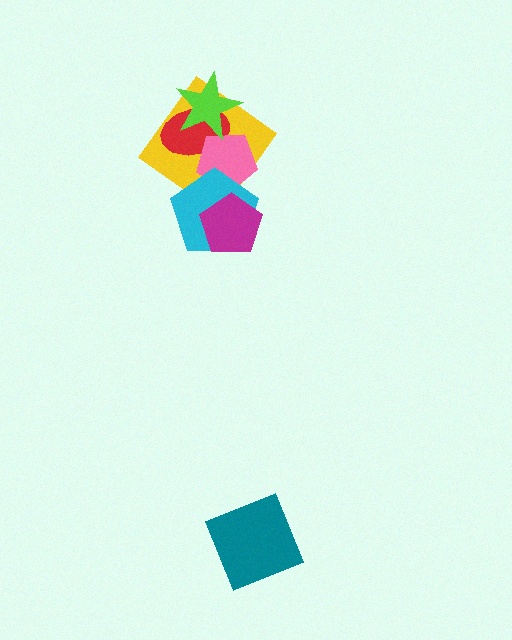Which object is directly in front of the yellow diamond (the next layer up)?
The red ellipse is directly in front of the yellow diamond.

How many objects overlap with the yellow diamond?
4 objects overlap with the yellow diamond.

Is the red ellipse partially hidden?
Yes, it is partially covered by another shape.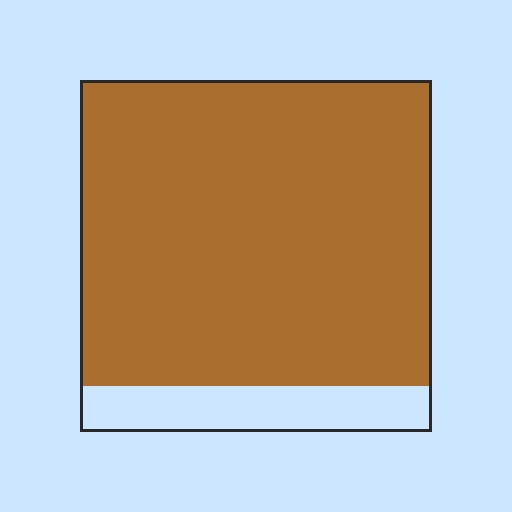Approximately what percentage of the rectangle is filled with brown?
Approximately 85%.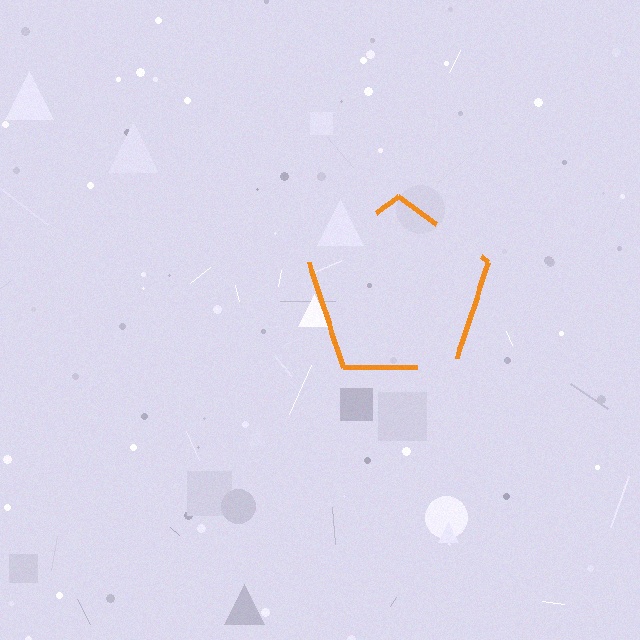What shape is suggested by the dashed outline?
The dashed outline suggests a pentagon.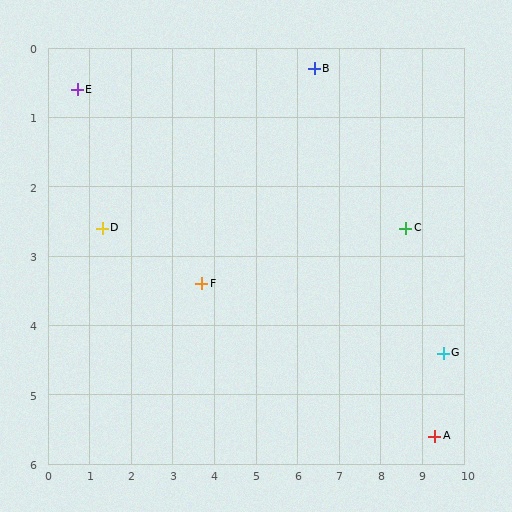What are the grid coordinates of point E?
Point E is at approximately (0.7, 0.6).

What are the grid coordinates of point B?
Point B is at approximately (6.4, 0.3).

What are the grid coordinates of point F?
Point F is at approximately (3.7, 3.4).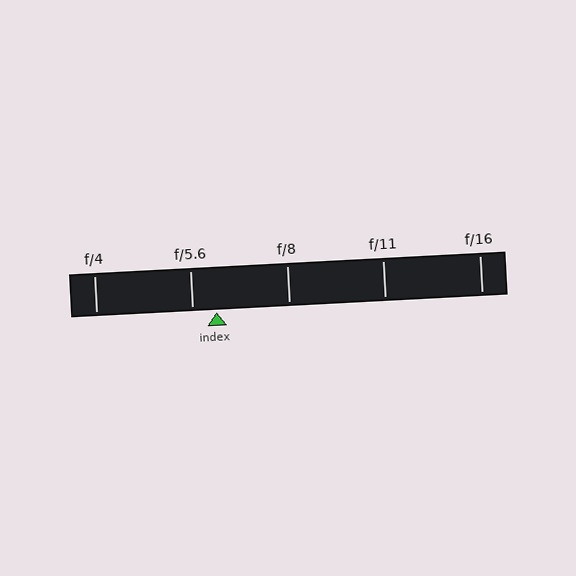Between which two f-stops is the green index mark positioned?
The index mark is between f/5.6 and f/8.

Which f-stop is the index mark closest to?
The index mark is closest to f/5.6.